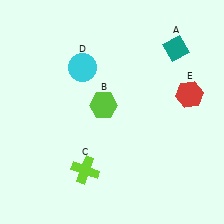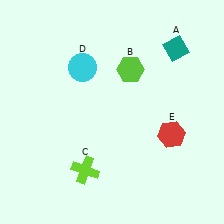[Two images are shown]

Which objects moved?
The objects that moved are: the lime hexagon (B), the red hexagon (E).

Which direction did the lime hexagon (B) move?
The lime hexagon (B) moved up.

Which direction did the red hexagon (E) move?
The red hexagon (E) moved down.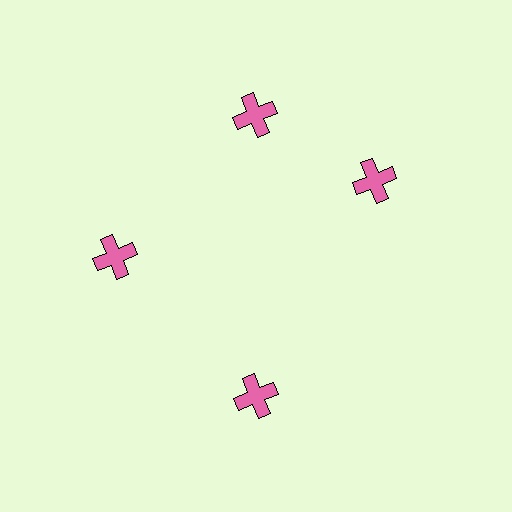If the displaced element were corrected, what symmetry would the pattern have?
It would have 4-fold rotational symmetry — the pattern would map onto itself every 90 degrees.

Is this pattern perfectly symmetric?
No. The 4 pink crosses are arranged in a ring, but one element near the 3 o'clock position is rotated out of alignment along the ring, breaking the 4-fold rotational symmetry.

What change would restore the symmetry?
The symmetry would be restored by rotating it back into even spacing with its neighbors so that all 4 crosses sit at equal angles and equal distance from the center.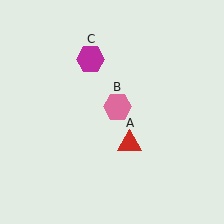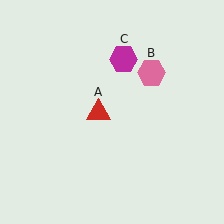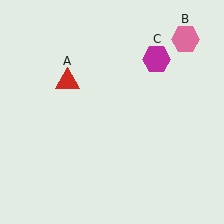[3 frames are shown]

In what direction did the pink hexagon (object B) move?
The pink hexagon (object B) moved up and to the right.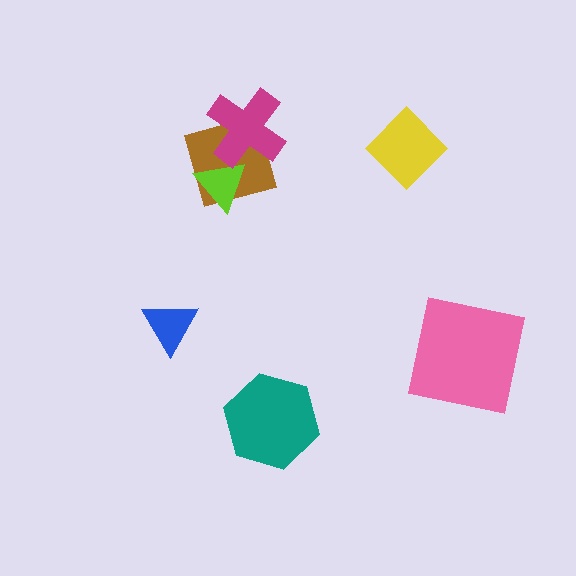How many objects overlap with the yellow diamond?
0 objects overlap with the yellow diamond.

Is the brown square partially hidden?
Yes, it is partially covered by another shape.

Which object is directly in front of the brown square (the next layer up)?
The lime triangle is directly in front of the brown square.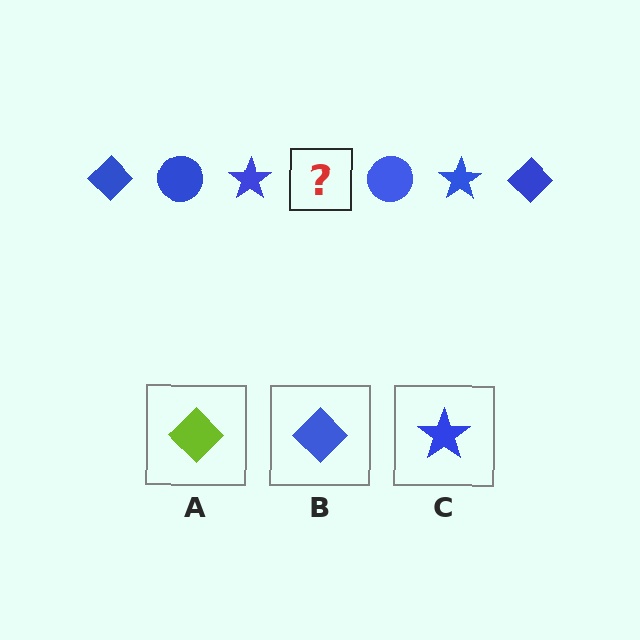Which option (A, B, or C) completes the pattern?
B.